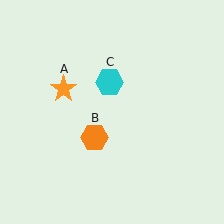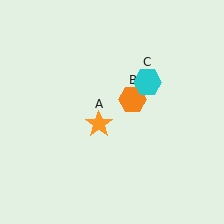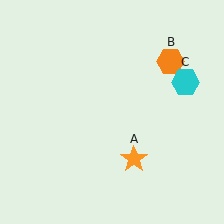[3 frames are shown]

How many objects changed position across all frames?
3 objects changed position: orange star (object A), orange hexagon (object B), cyan hexagon (object C).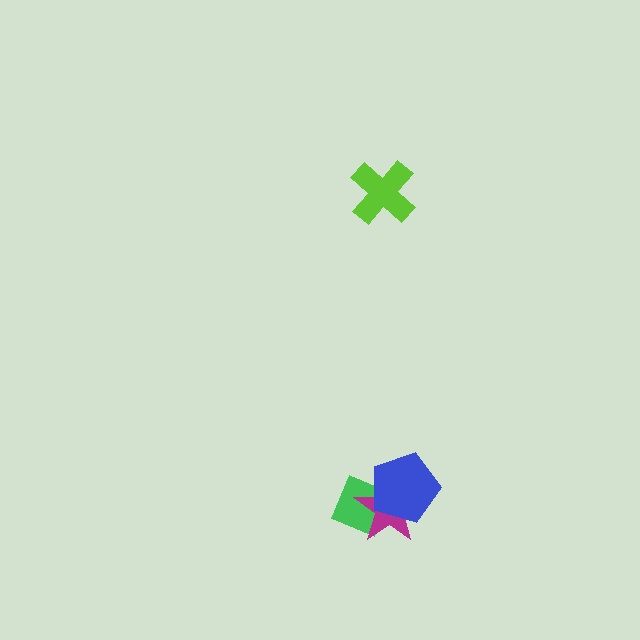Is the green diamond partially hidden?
Yes, it is partially covered by another shape.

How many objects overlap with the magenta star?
2 objects overlap with the magenta star.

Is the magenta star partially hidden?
Yes, it is partially covered by another shape.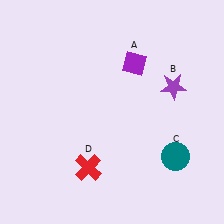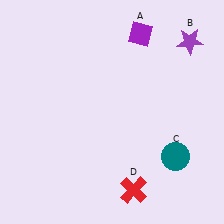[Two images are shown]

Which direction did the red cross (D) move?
The red cross (D) moved right.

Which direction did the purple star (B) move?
The purple star (B) moved up.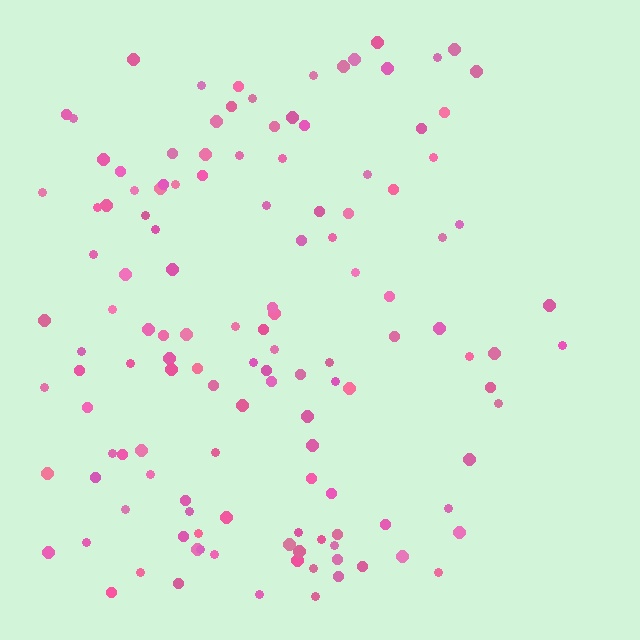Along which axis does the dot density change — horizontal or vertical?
Horizontal.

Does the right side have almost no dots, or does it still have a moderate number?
Still a moderate number, just noticeably fewer than the left.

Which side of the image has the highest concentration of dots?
The left.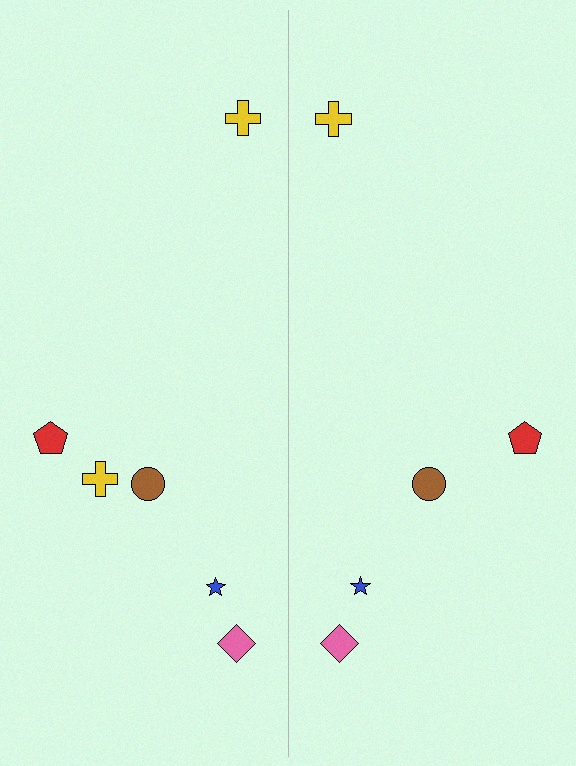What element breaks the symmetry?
A yellow cross is missing from the right side.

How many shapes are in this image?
There are 11 shapes in this image.